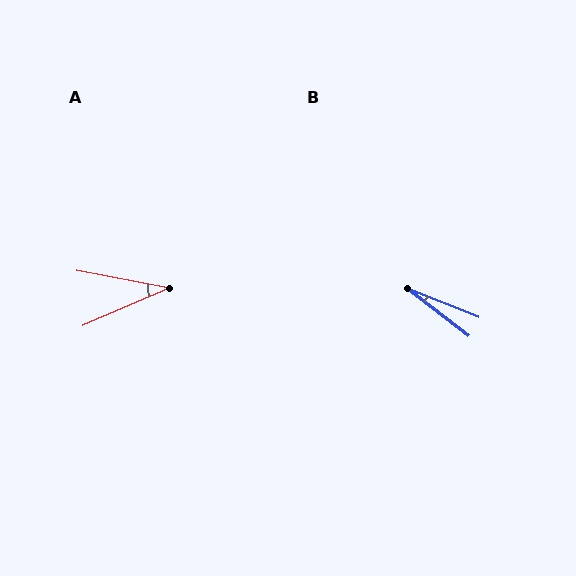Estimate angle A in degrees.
Approximately 34 degrees.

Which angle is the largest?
A, at approximately 34 degrees.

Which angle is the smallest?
B, at approximately 16 degrees.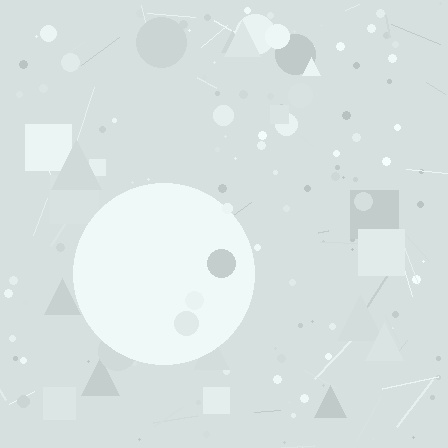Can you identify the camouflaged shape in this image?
The camouflaged shape is a circle.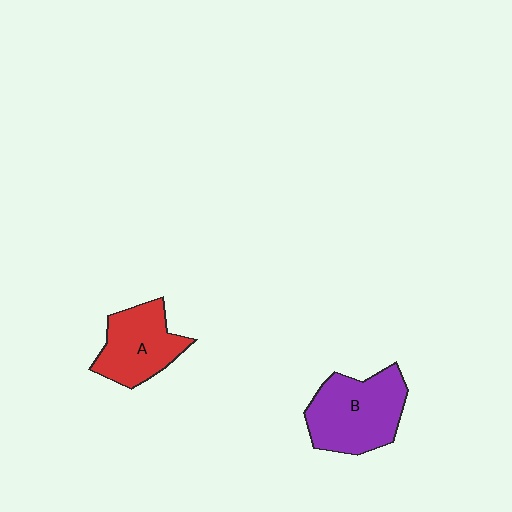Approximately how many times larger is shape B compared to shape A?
Approximately 1.3 times.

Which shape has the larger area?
Shape B (purple).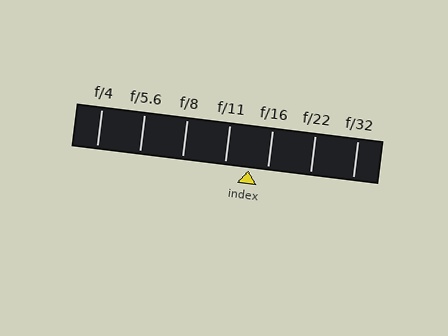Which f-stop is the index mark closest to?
The index mark is closest to f/16.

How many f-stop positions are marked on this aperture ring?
There are 7 f-stop positions marked.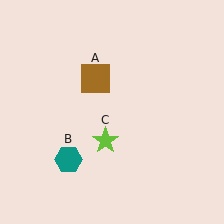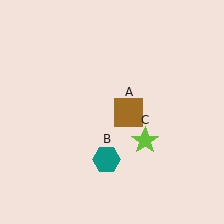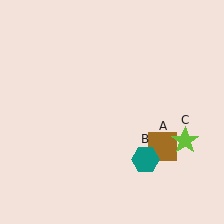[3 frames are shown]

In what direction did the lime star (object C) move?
The lime star (object C) moved right.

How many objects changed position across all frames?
3 objects changed position: brown square (object A), teal hexagon (object B), lime star (object C).